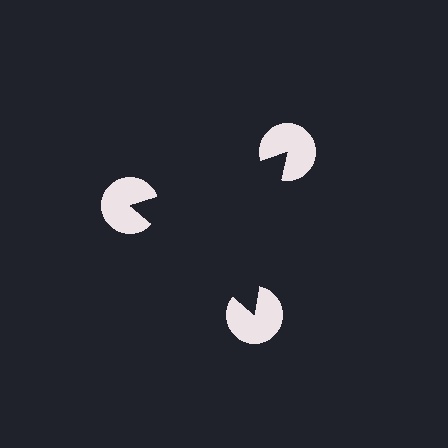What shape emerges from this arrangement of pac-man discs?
An illusory triangle — its edges are inferred from the aligned wedge cuts in the pac-man discs, not physically drawn.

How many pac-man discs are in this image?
There are 3 — one at each vertex of the illusory triangle.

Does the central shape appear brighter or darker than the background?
It typically appears slightly darker than the background, even though no actual brightness change is drawn.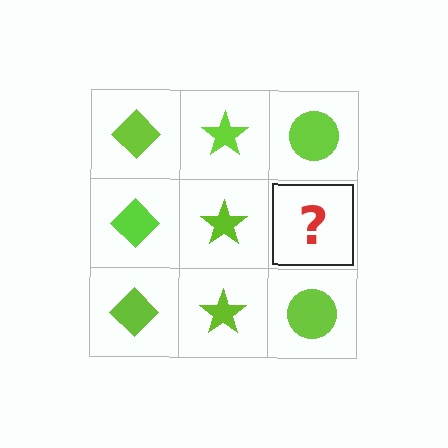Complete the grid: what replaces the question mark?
The question mark should be replaced with a lime circle.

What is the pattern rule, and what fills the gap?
The rule is that each column has a consistent shape. The gap should be filled with a lime circle.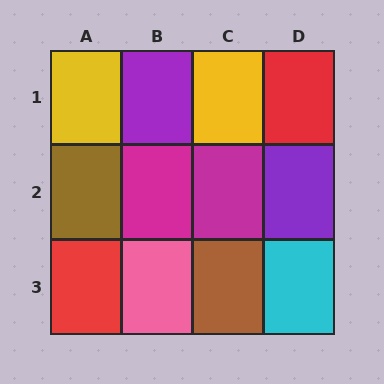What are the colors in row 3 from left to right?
Red, pink, brown, cyan.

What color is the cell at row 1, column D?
Red.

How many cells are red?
2 cells are red.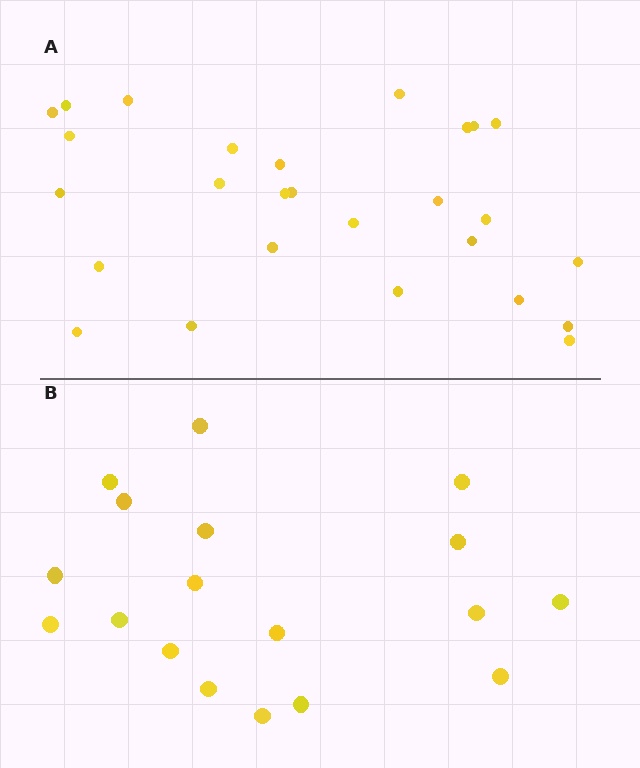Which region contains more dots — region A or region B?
Region A (the top region) has more dots.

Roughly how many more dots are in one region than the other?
Region A has roughly 8 or so more dots than region B.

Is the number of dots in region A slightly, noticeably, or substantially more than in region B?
Region A has substantially more. The ratio is roughly 1.5 to 1.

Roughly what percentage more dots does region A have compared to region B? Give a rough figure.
About 50% more.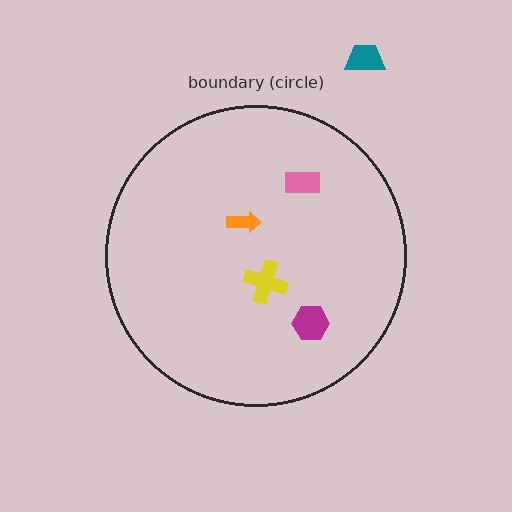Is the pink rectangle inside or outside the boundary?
Inside.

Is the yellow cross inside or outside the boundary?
Inside.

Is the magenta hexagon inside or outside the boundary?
Inside.